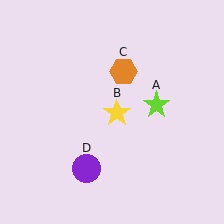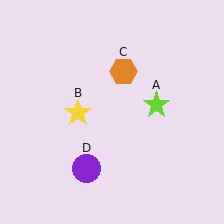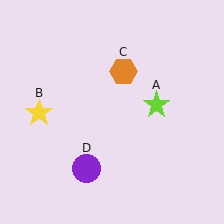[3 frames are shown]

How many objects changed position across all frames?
1 object changed position: yellow star (object B).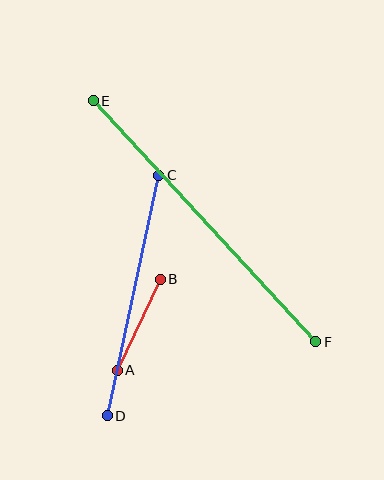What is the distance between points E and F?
The distance is approximately 328 pixels.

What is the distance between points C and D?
The distance is approximately 246 pixels.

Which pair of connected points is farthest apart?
Points E and F are farthest apart.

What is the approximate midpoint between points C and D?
The midpoint is at approximately (133, 295) pixels.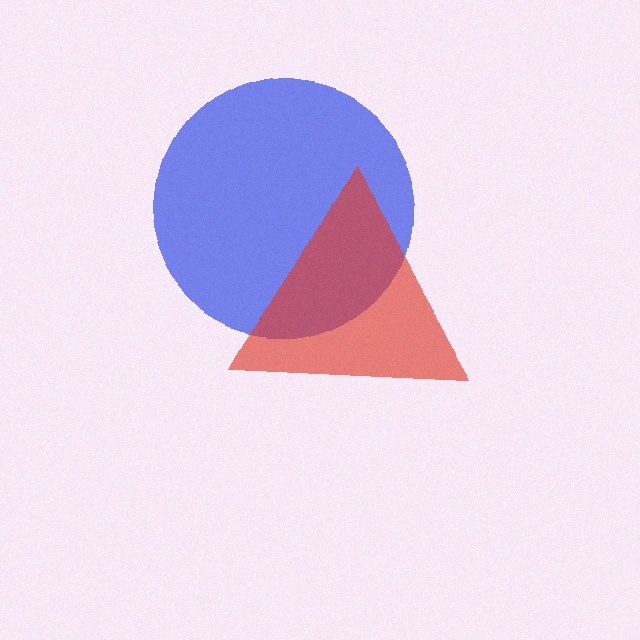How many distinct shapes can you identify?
There are 2 distinct shapes: a blue circle, a red triangle.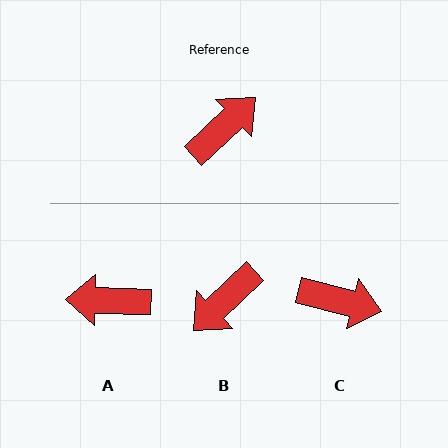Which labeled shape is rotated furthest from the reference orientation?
B, about 180 degrees away.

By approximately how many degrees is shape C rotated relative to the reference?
Approximately 58 degrees clockwise.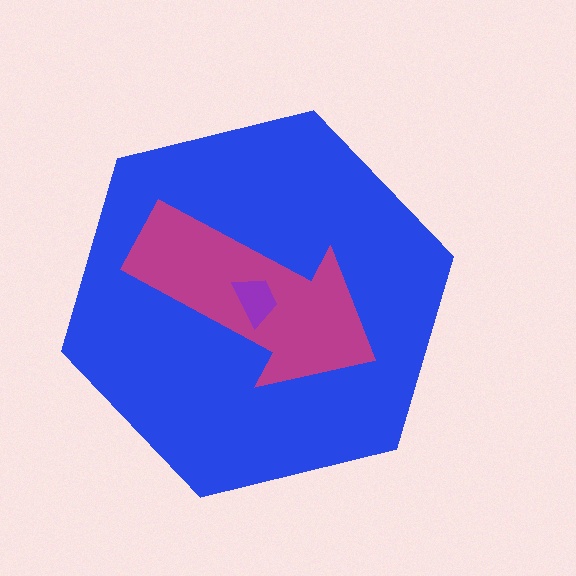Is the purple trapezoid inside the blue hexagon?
Yes.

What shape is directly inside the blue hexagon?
The magenta arrow.